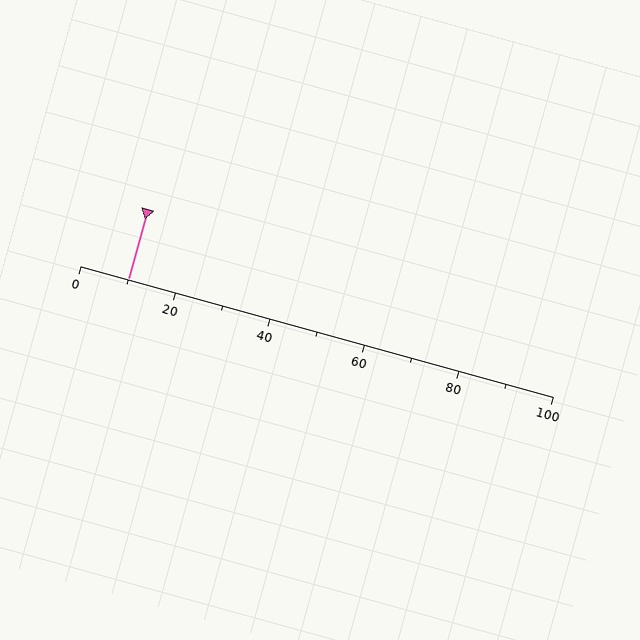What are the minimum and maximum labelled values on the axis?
The axis runs from 0 to 100.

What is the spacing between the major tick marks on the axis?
The major ticks are spaced 20 apart.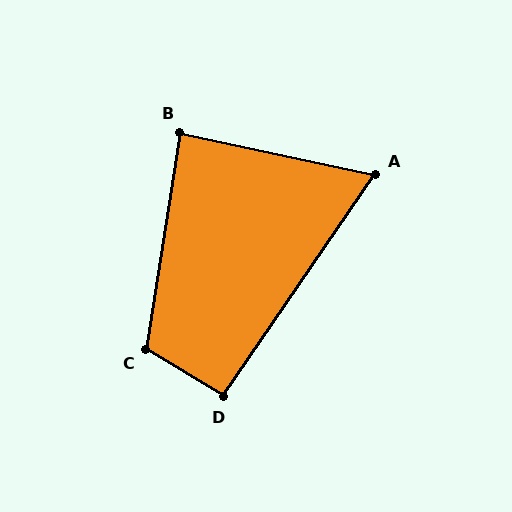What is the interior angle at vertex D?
Approximately 93 degrees (approximately right).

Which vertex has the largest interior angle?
C, at approximately 112 degrees.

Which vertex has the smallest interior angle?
A, at approximately 68 degrees.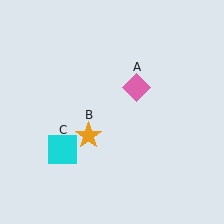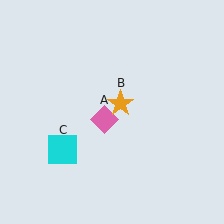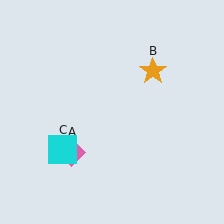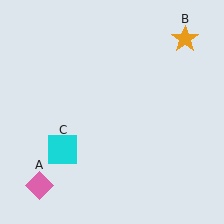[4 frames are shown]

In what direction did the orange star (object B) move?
The orange star (object B) moved up and to the right.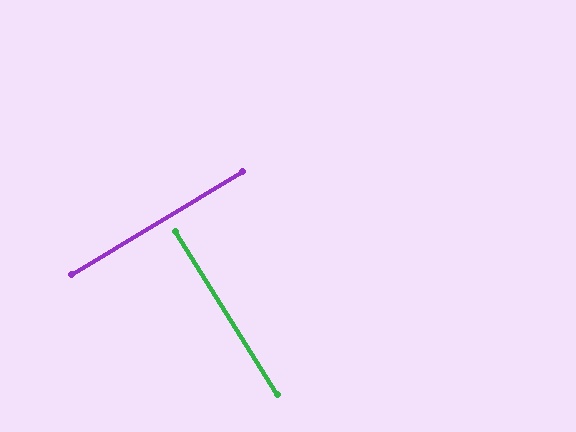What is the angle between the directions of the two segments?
Approximately 89 degrees.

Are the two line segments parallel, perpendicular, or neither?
Perpendicular — they meet at approximately 89°.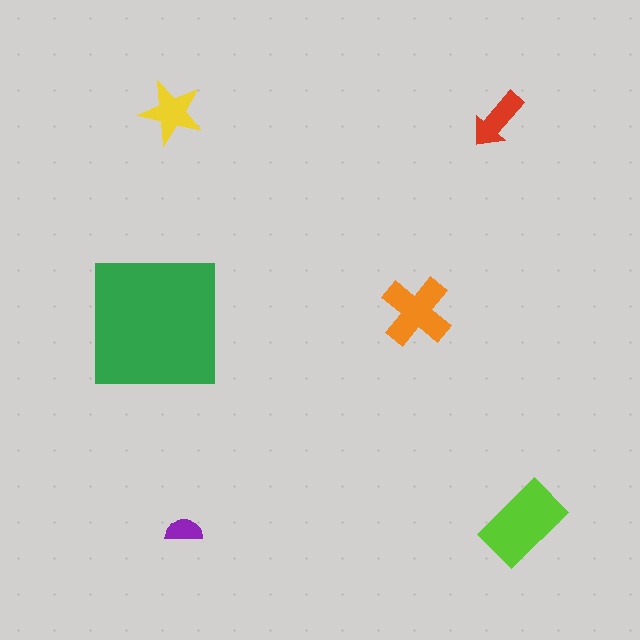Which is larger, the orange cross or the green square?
The green square.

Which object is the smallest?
The purple semicircle.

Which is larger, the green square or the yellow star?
The green square.